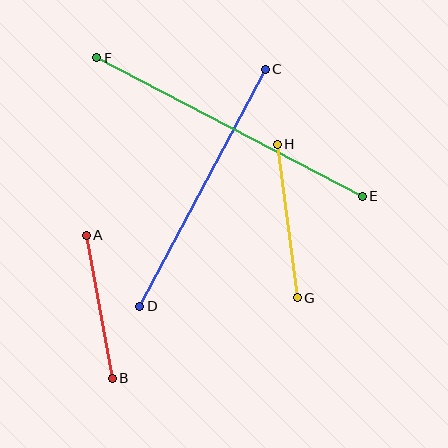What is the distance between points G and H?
The distance is approximately 155 pixels.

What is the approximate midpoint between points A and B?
The midpoint is at approximately (99, 307) pixels.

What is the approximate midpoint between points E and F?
The midpoint is at approximately (229, 127) pixels.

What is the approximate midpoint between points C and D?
The midpoint is at approximately (203, 188) pixels.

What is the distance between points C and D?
The distance is approximately 268 pixels.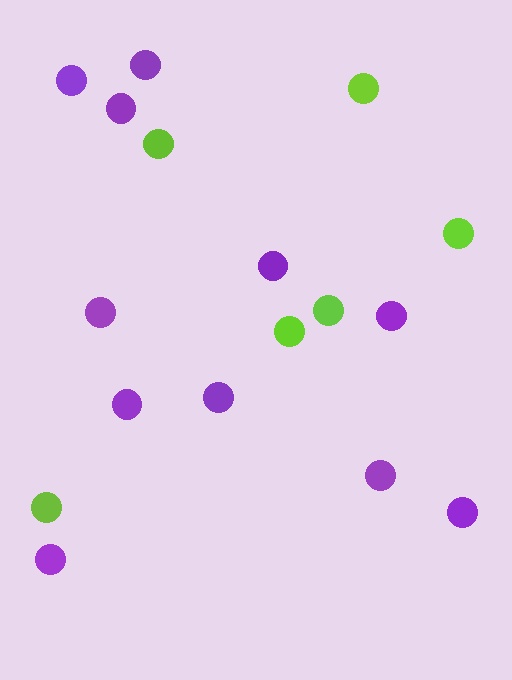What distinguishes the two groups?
There are 2 groups: one group of purple circles (11) and one group of lime circles (6).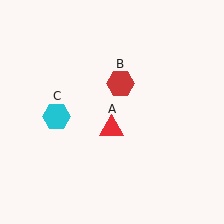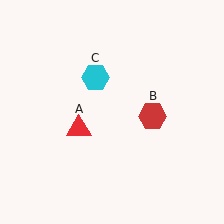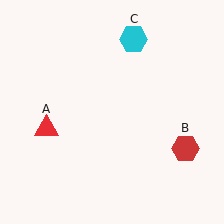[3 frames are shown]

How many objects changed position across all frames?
3 objects changed position: red triangle (object A), red hexagon (object B), cyan hexagon (object C).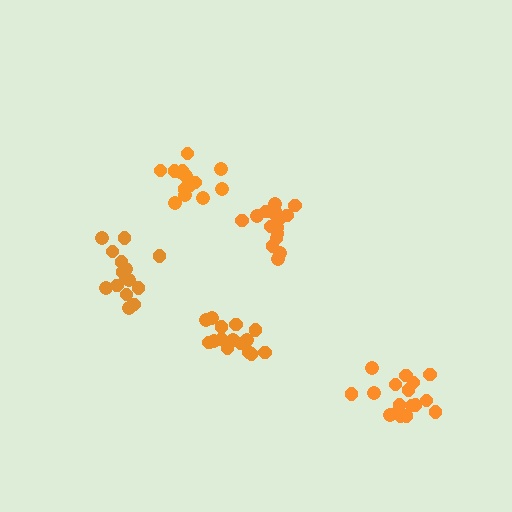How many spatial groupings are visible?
There are 5 spatial groupings.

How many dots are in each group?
Group 1: 15 dots, Group 2: 15 dots, Group 3: 15 dots, Group 4: 16 dots, Group 5: 17 dots (78 total).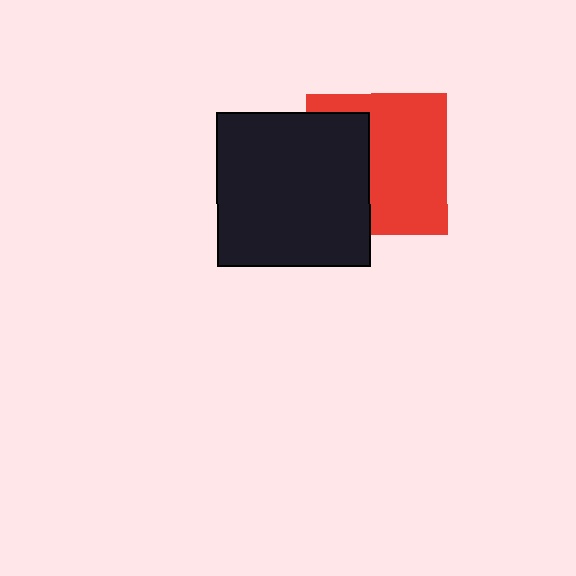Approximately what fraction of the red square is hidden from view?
Roughly 40% of the red square is hidden behind the black square.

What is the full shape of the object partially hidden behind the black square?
The partially hidden object is a red square.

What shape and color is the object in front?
The object in front is a black square.